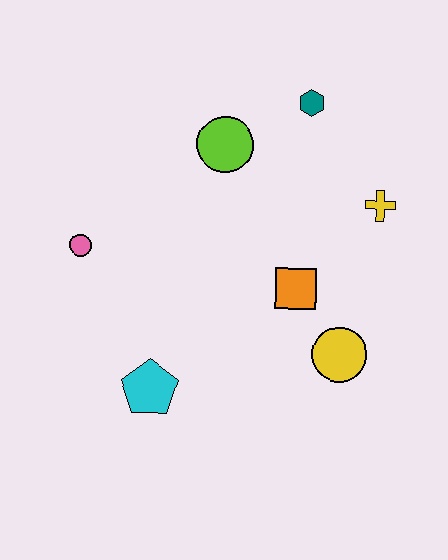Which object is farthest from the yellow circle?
The pink circle is farthest from the yellow circle.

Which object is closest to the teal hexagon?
The lime circle is closest to the teal hexagon.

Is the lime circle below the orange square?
No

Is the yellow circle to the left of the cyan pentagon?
No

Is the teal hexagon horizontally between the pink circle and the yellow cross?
Yes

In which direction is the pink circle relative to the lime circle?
The pink circle is to the left of the lime circle.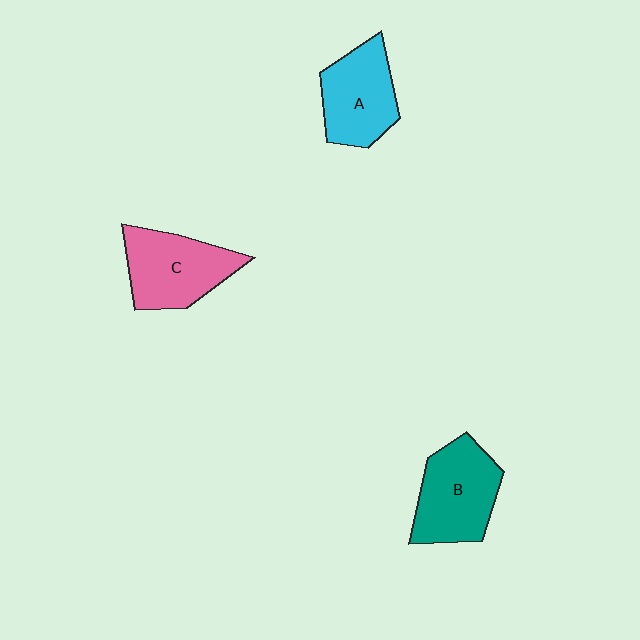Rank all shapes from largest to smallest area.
From largest to smallest: B (teal), C (pink), A (cyan).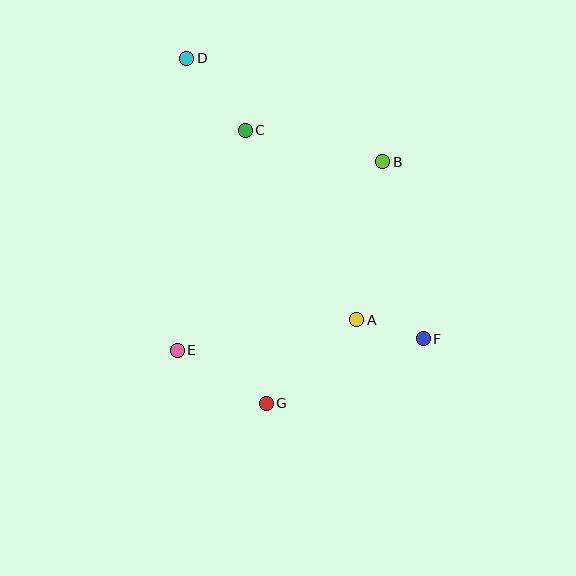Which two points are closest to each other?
Points A and F are closest to each other.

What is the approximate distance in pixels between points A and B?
The distance between A and B is approximately 160 pixels.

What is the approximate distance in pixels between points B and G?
The distance between B and G is approximately 268 pixels.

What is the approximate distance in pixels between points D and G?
The distance between D and G is approximately 354 pixels.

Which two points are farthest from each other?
Points D and F are farthest from each other.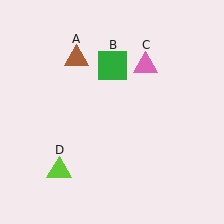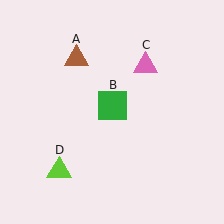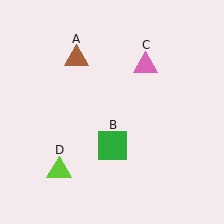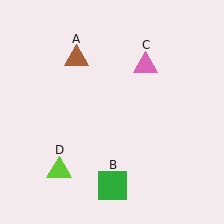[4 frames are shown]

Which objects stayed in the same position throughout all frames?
Brown triangle (object A) and pink triangle (object C) and lime triangle (object D) remained stationary.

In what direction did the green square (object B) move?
The green square (object B) moved down.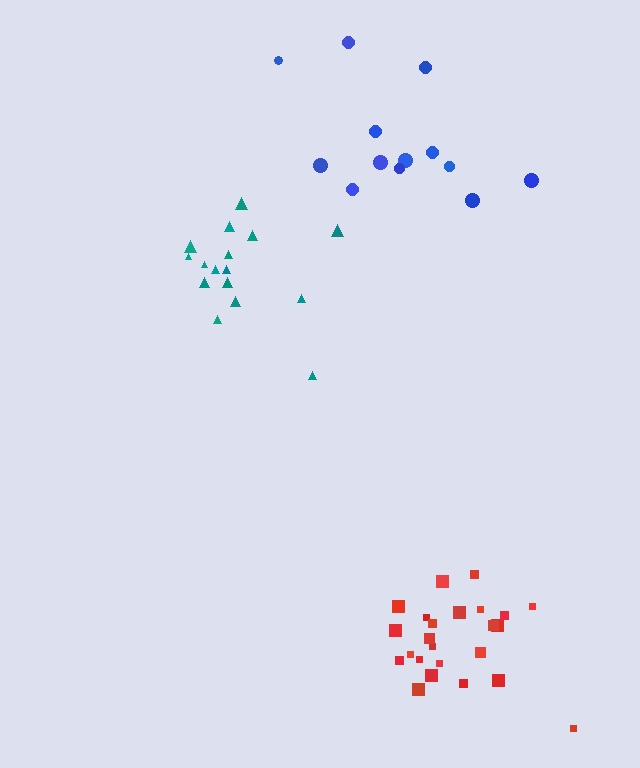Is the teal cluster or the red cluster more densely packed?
Red.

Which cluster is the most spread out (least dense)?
Blue.